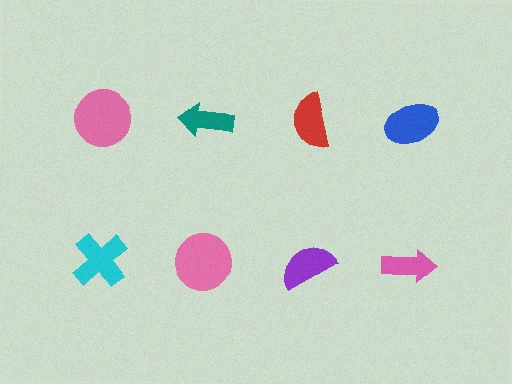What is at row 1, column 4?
A blue ellipse.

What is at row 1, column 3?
A red semicircle.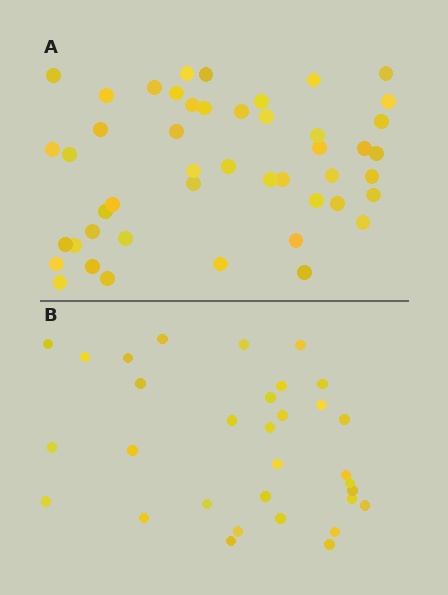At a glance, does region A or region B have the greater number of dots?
Region A (the top region) has more dots.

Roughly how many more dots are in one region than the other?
Region A has approximately 15 more dots than region B.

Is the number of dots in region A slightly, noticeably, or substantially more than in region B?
Region A has substantially more. The ratio is roughly 1.5 to 1.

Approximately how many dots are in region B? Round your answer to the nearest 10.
About 30 dots. (The exact count is 32, which rounds to 30.)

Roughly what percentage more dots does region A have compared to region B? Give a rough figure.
About 45% more.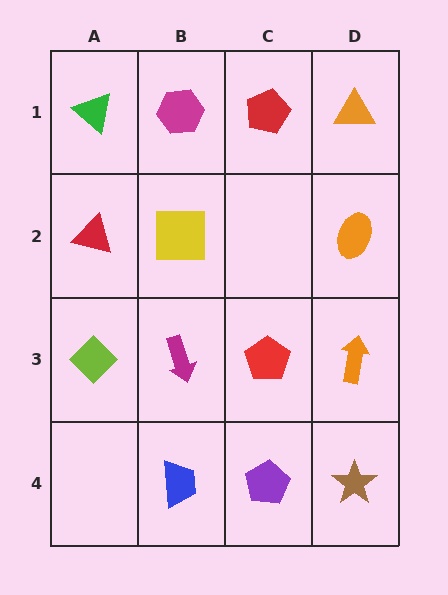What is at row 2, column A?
A red triangle.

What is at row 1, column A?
A green triangle.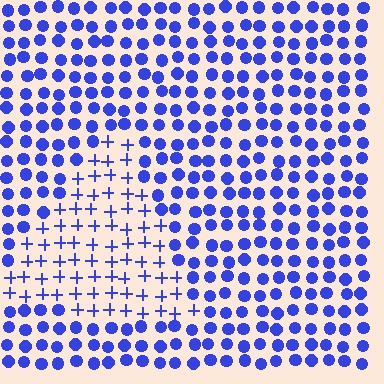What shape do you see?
I see a triangle.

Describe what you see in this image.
The image is filled with small blue elements arranged in a uniform grid. A triangle-shaped region contains plus signs, while the surrounding area contains circles. The boundary is defined purely by the change in element shape.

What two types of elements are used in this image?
The image uses plus signs inside the triangle region and circles outside it.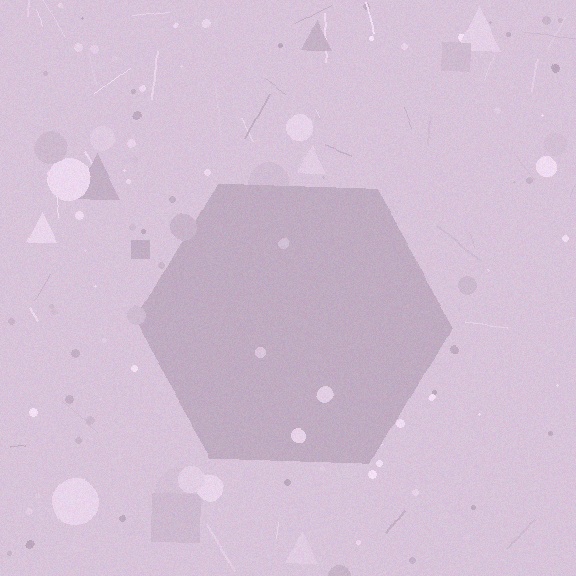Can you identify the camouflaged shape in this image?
The camouflaged shape is a hexagon.